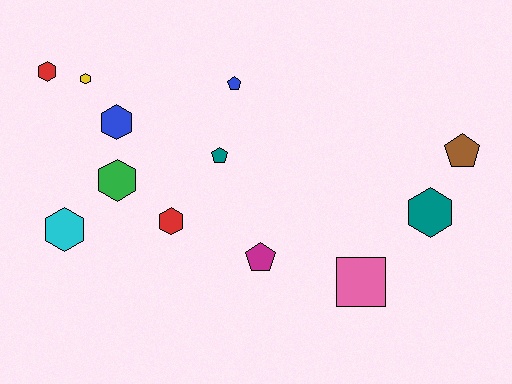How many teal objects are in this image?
There are 2 teal objects.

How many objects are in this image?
There are 12 objects.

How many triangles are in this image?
There are no triangles.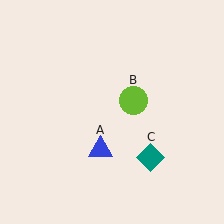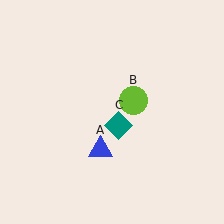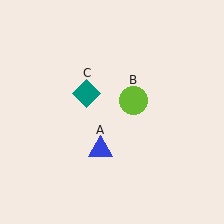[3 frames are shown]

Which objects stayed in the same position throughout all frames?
Blue triangle (object A) and lime circle (object B) remained stationary.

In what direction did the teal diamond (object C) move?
The teal diamond (object C) moved up and to the left.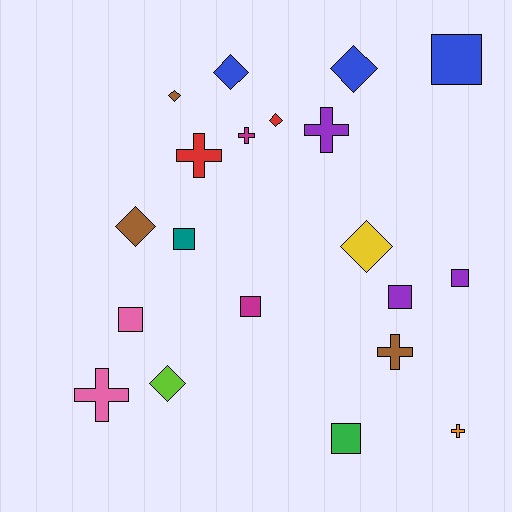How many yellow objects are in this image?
There is 1 yellow object.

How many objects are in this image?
There are 20 objects.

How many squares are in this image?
There are 7 squares.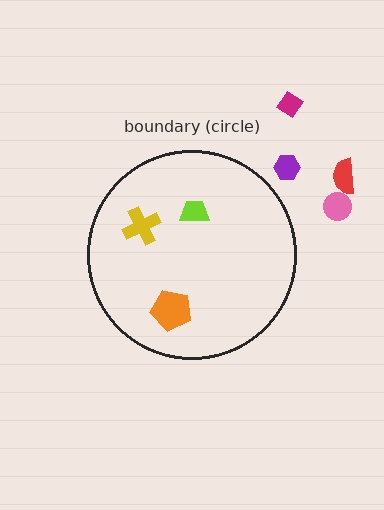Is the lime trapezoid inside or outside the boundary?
Inside.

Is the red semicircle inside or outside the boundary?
Outside.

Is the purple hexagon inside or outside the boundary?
Outside.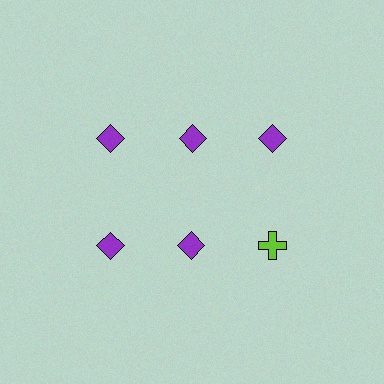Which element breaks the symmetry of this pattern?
The lime cross in the second row, center column breaks the symmetry. All other shapes are purple diamonds.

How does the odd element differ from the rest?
It differs in both color (lime instead of purple) and shape (cross instead of diamond).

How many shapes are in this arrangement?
There are 6 shapes arranged in a grid pattern.